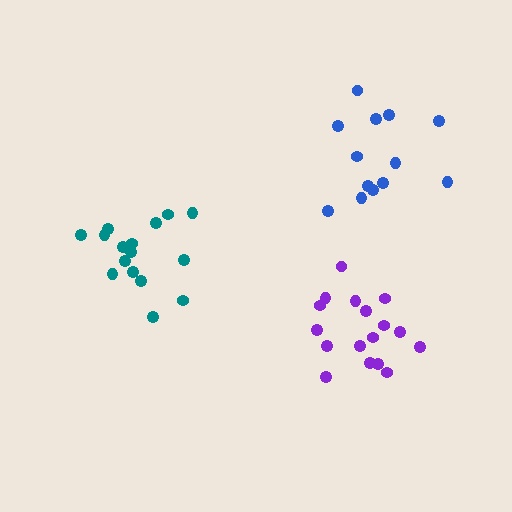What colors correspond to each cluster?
The clusters are colored: purple, teal, blue.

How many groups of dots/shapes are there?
There are 3 groups.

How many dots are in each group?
Group 1: 17 dots, Group 2: 16 dots, Group 3: 13 dots (46 total).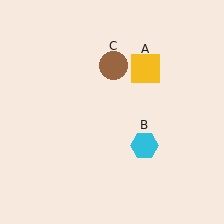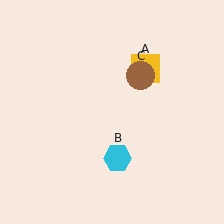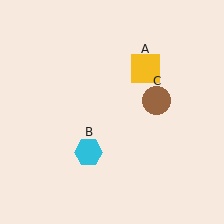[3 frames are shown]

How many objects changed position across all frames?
2 objects changed position: cyan hexagon (object B), brown circle (object C).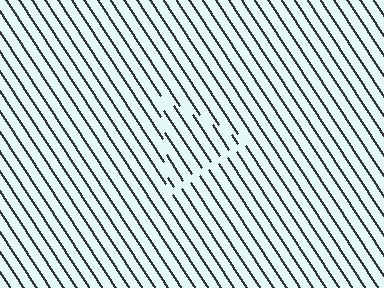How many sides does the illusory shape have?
3 sides — the line-ends trace a triangle.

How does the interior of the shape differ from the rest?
The interior of the shape contains the same grating, shifted by half a period — the contour is defined by the phase discontinuity where line-ends from the inner and outer gratings abut.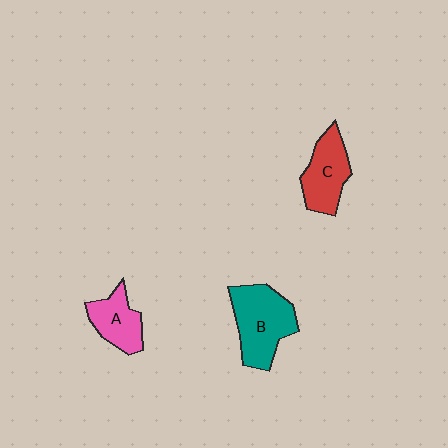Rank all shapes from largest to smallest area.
From largest to smallest: B (teal), C (red), A (pink).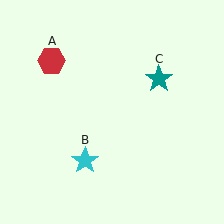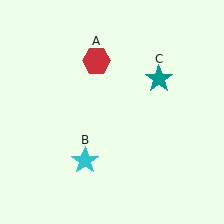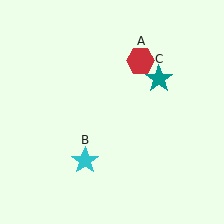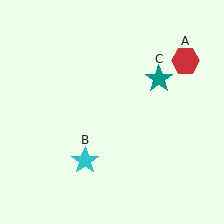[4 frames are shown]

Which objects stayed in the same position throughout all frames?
Cyan star (object B) and teal star (object C) remained stationary.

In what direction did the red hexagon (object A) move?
The red hexagon (object A) moved right.